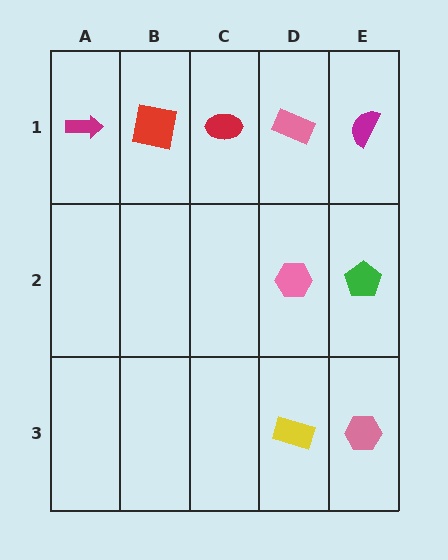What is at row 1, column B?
A red square.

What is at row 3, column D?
A yellow rectangle.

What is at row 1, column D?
A pink rectangle.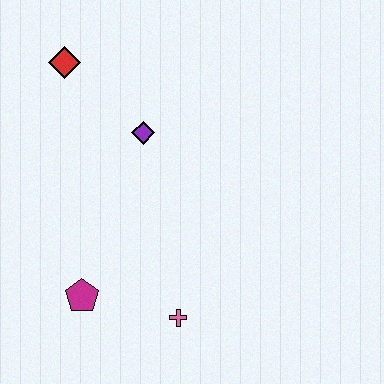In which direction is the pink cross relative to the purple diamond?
The pink cross is below the purple diamond.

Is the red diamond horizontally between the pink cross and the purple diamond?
No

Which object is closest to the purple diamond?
The red diamond is closest to the purple diamond.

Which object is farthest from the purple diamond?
The pink cross is farthest from the purple diamond.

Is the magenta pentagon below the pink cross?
No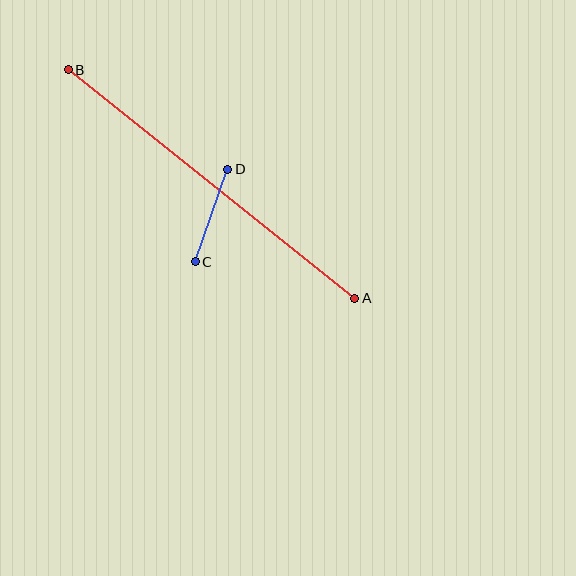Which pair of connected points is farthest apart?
Points A and B are farthest apart.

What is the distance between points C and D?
The distance is approximately 98 pixels.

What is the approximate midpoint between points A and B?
The midpoint is at approximately (212, 184) pixels.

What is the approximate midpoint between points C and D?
The midpoint is at approximately (211, 216) pixels.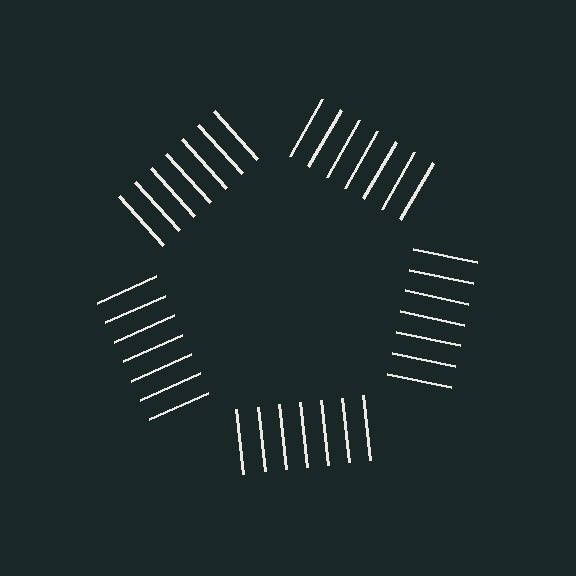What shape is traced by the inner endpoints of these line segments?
An illusory pentagon — the line segments terminate on its edges but no continuous stroke is drawn.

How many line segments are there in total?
35 — 7 along each of the 5 edges.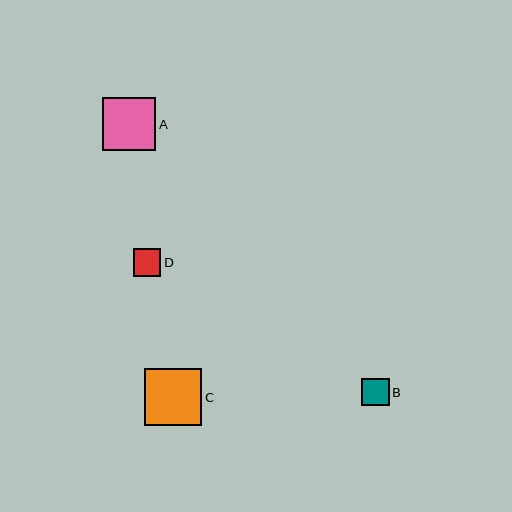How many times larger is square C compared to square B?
Square C is approximately 2.1 times the size of square B.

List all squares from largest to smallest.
From largest to smallest: C, A, D, B.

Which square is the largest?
Square C is the largest with a size of approximately 57 pixels.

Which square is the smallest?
Square B is the smallest with a size of approximately 27 pixels.